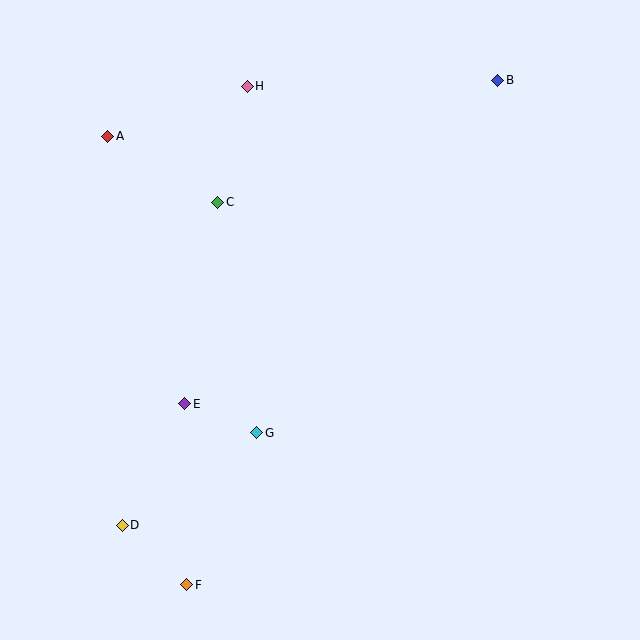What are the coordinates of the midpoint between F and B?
The midpoint between F and B is at (342, 332).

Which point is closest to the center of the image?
Point G at (257, 433) is closest to the center.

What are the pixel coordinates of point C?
Point C is at (218, 202).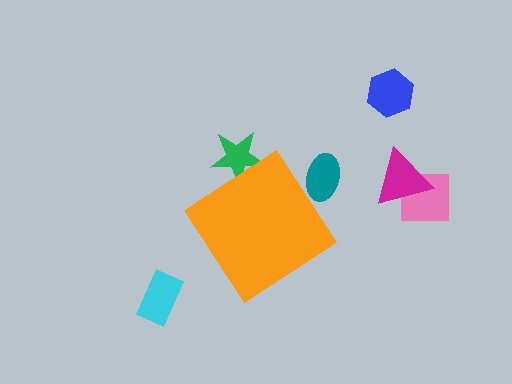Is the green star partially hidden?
Yes, the green star is partially hidden behind the orange diamond.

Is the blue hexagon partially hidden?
No, the blue hexagon is fully visible.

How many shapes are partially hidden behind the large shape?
2 shapes are partially hidden.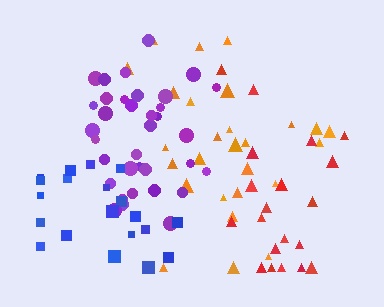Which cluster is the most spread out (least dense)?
Red.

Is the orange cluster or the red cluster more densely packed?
Orange.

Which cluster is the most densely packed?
Purple.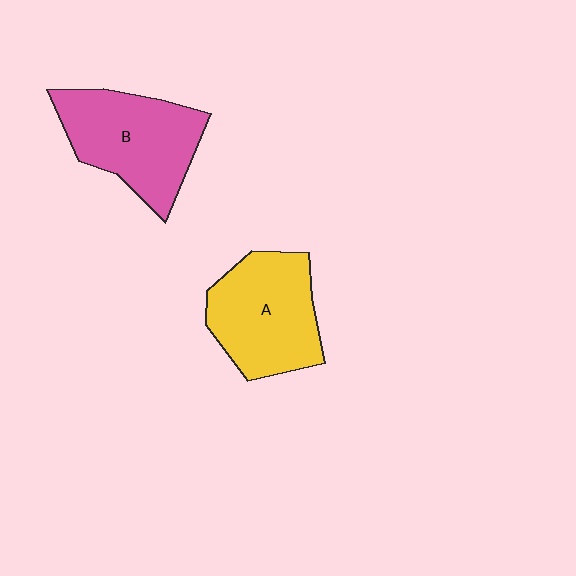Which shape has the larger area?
Shape B (pink).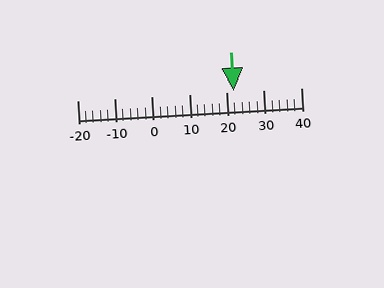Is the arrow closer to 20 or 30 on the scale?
The arrow is closer to 20.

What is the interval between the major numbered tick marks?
The major tick marks are spaced 10 units apart.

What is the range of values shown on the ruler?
The ruler shows values from -20 to 40.